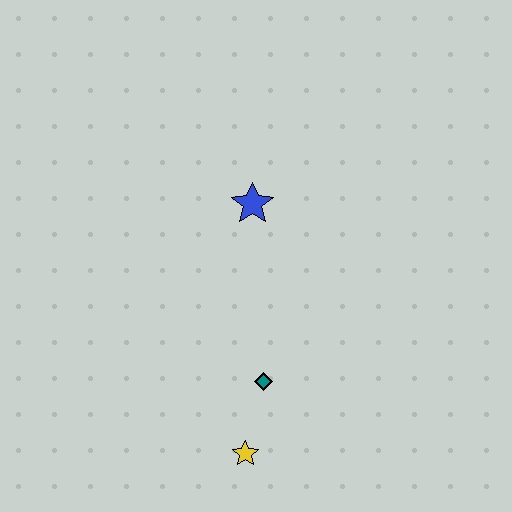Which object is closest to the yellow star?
The teal diamond is closest to the yellow star.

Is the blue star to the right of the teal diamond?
No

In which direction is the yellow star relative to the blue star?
The yellow star is below the blue star.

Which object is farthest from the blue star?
The yellow star is farthest from the blue star.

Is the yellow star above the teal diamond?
No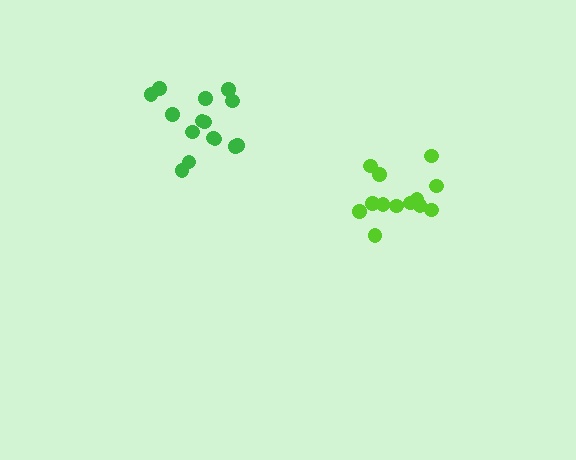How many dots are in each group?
Group 1: 13 dots, Group 2: 15 dots (28 total).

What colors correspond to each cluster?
The clusters are colored: lime, green.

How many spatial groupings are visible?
There are 2 spatial groupings.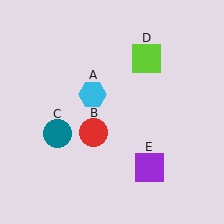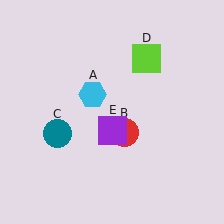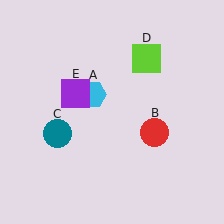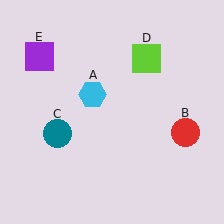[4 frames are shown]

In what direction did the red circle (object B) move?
The red circle (object B) moved right.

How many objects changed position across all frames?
2 objects changed position: red circle (object B), purple square (object E).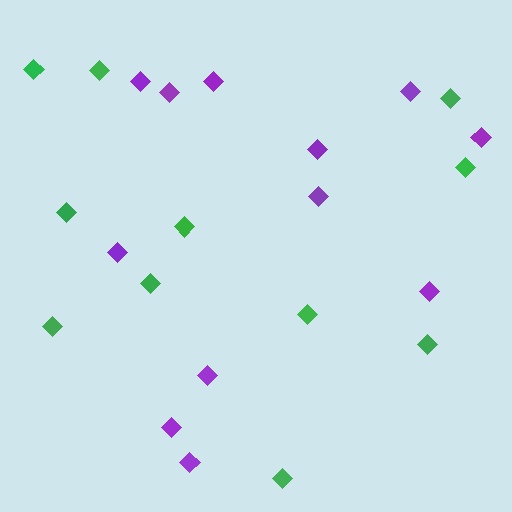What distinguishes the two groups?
There are 2 groups: one group of purple diamonds (12) and one group of green diamonds (11).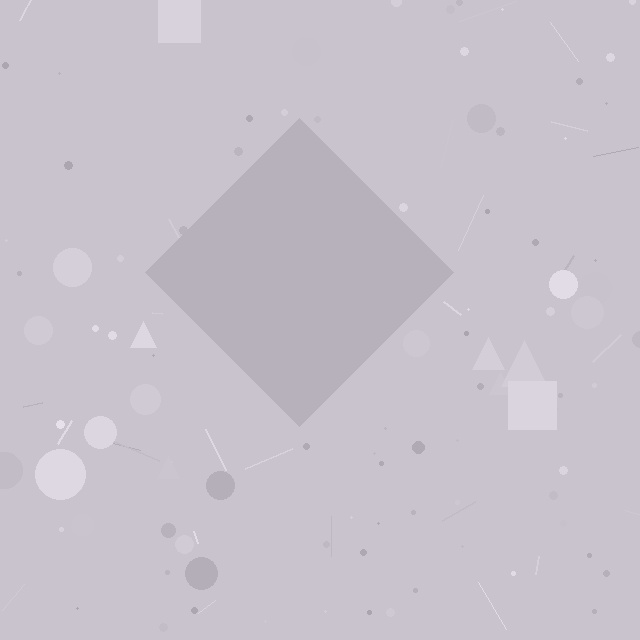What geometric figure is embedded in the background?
A diamond is embedded in the background.